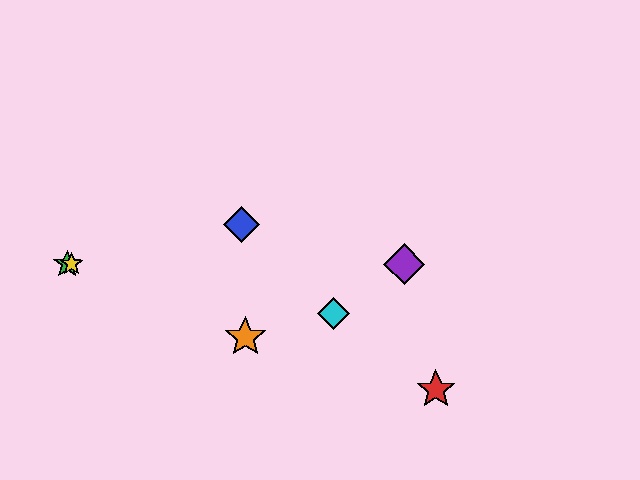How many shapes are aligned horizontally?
3 shapes (the green star, the yellow star, the purple diamond) are aligned horizontally.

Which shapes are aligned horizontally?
The green star, the yellow star, the purple diamond are aligned horizontally.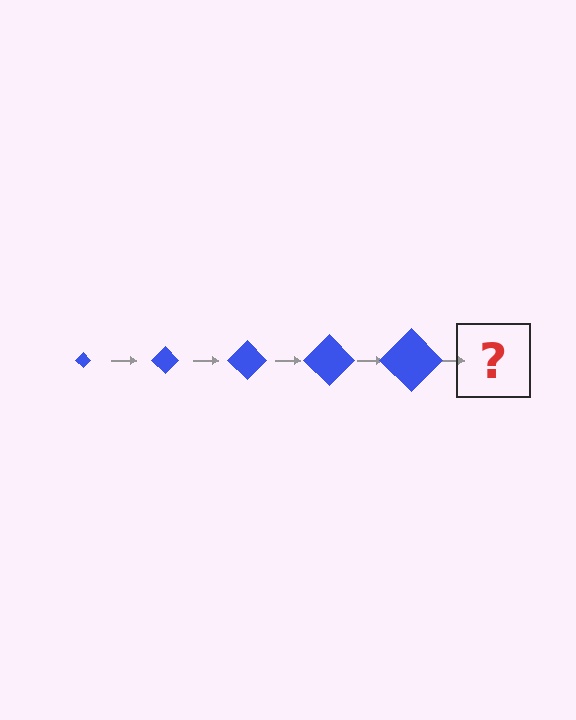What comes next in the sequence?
The next element should be a blue diamond, larger than the previous one.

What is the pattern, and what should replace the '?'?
The pattern is that the diamond gets progressively larger each step. The '?' should be a blue diamond, larger than the previous one.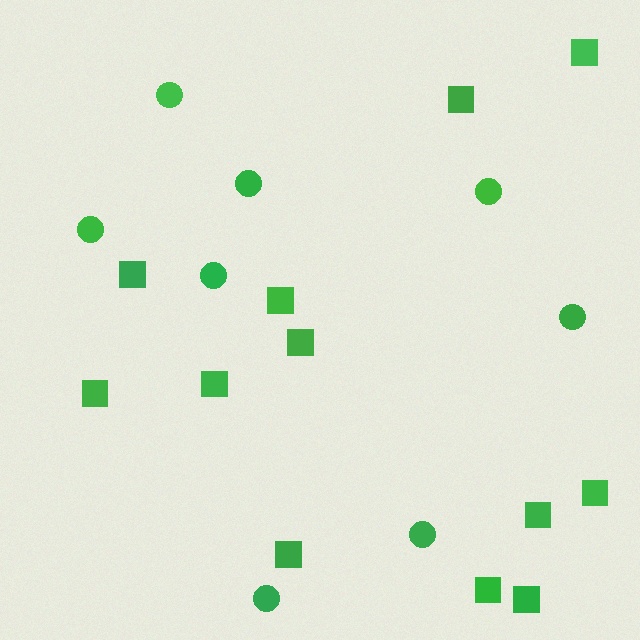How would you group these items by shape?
There are 2 groups: one group of squares (12) and one group of circles (8).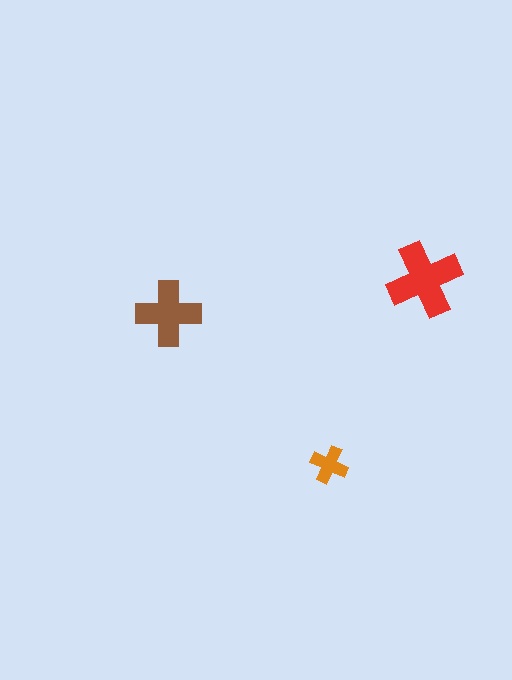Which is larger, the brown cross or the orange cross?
The brown one.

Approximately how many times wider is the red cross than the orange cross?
About 2 times wider.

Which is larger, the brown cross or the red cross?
The red one.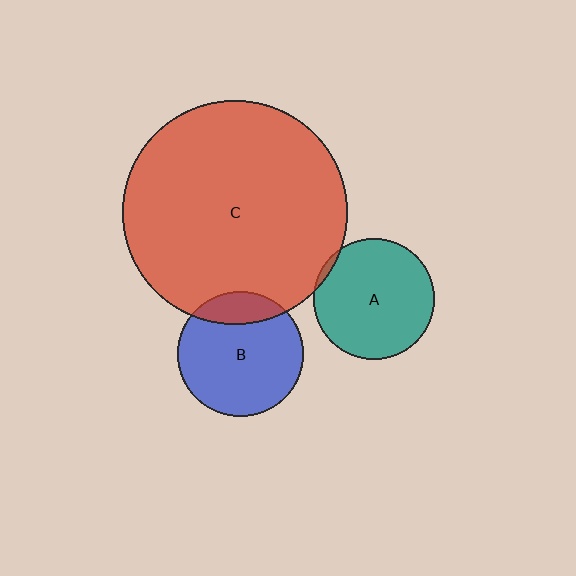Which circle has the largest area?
Circle C (red).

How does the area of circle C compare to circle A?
Approximately 3.5 times.